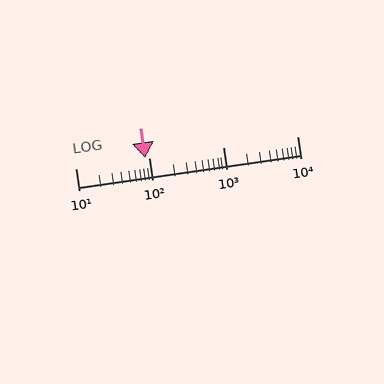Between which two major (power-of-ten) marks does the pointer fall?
The pointer is between 10 and 100.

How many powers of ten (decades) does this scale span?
The scale spans 3 decades, from 10 to 10000.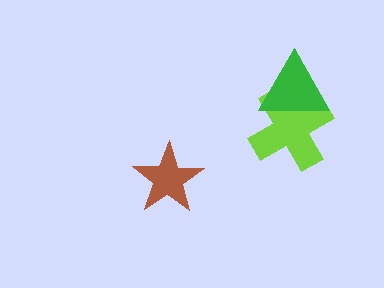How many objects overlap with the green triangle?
1 object overlaps with the green triangle.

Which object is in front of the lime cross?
The green triangle is in front of the lime cross.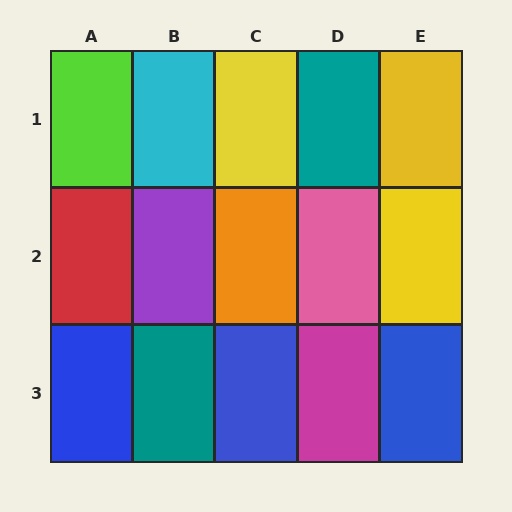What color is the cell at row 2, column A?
Red.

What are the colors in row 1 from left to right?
Lime, cyan, yellow, teal, yellow.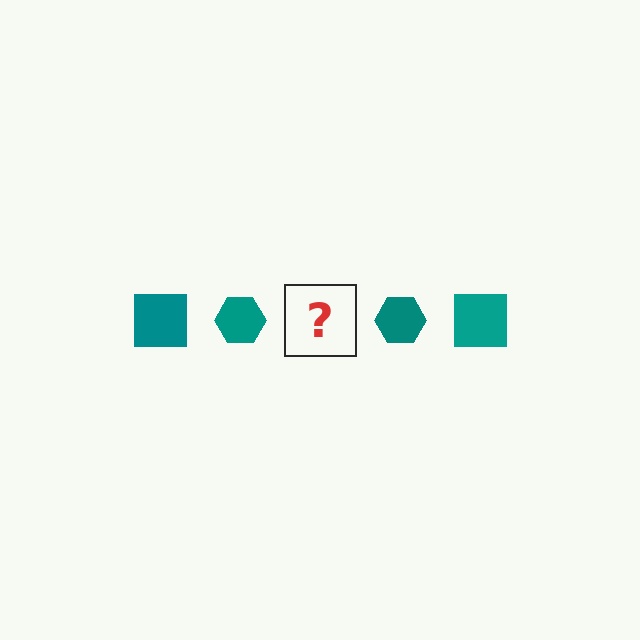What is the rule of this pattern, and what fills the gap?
The rule is that the pattern cycles through square, hexagon shapes in teal. The gap should be filled with a teal square.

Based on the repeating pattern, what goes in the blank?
The blank should be a teal square.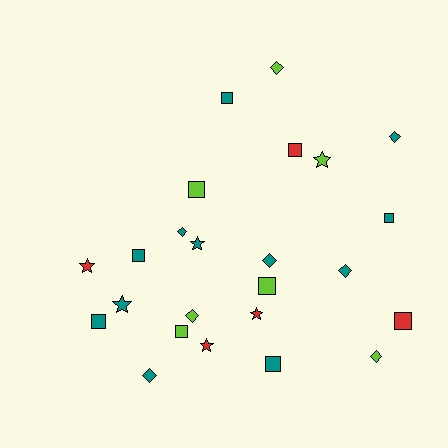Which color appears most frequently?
Teal, with 12 objects.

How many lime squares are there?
There are 3 lime squares.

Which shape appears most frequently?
Square, with 10 objects.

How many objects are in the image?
There are 24 objects.